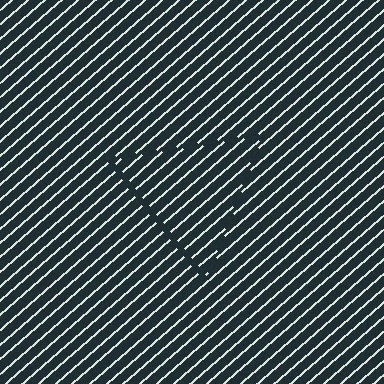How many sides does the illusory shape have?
3 sides — the line-ends trace a triangle.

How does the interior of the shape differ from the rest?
The interior of the shape contains the same grating, shifted by half a period — the contour is defined by the phase discontinuity where line-ends from the inner and outer gratings abut.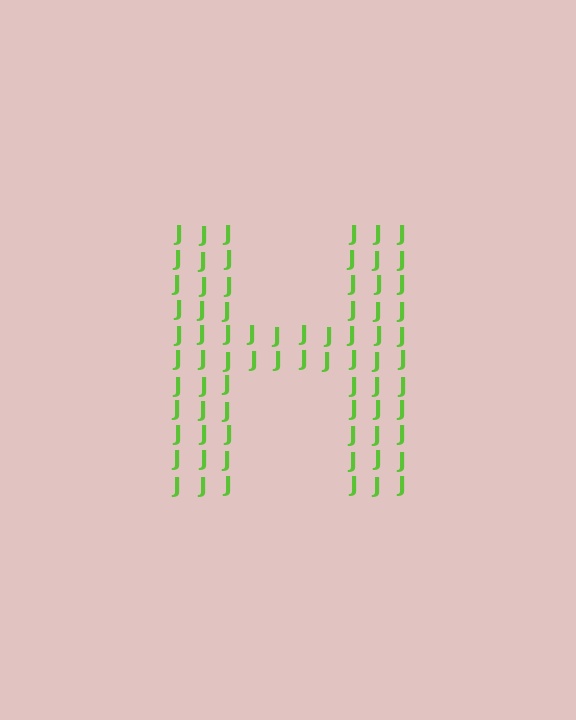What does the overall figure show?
The overall figure shows the letter H.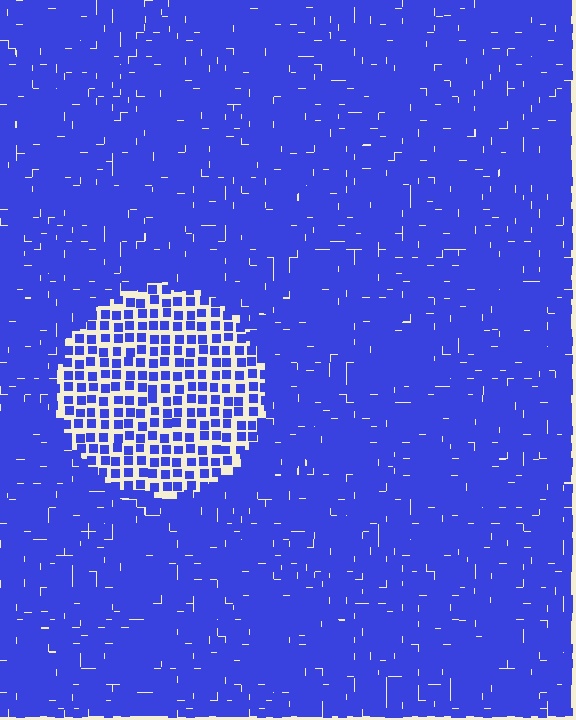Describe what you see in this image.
The image contains small blue elements arranged at two different densities. A circle-shaped region is visible where the elements are less densely packed than the surrounding area.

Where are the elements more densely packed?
The elements are more densely packed outside the circle boundary.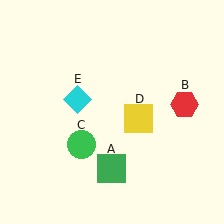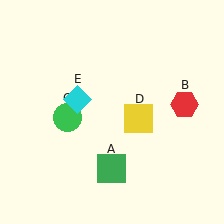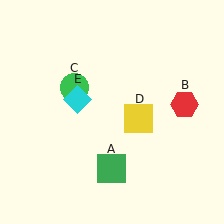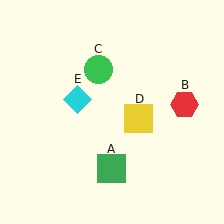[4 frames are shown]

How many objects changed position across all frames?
1 object changed position: green circle (object C).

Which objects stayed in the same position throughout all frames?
Green square (object A) and red hexagon (object B) and yellow square (object D) and cyan diamond (object E) remained stationary.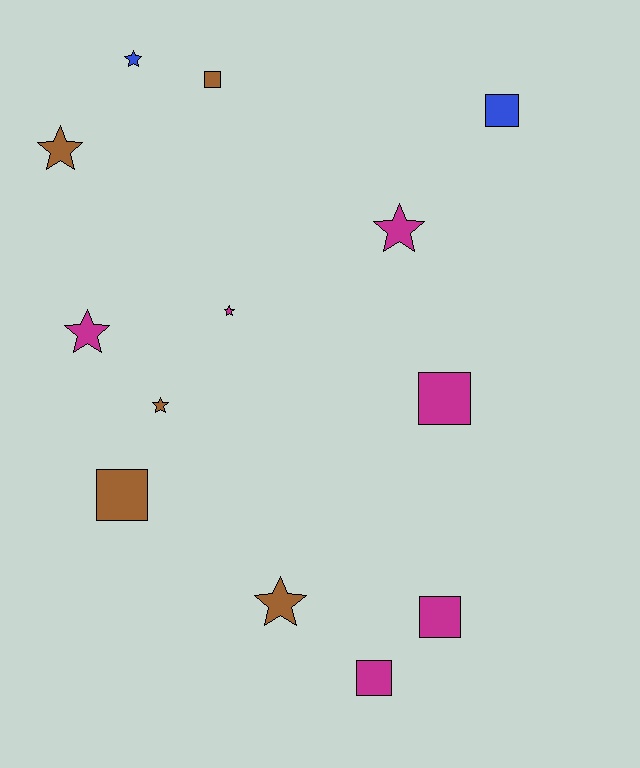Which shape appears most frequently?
Star, with 7 objects.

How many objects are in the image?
There are 13 objects.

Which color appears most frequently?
Magenta, with 6 objects.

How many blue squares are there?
There is 1 blue square.